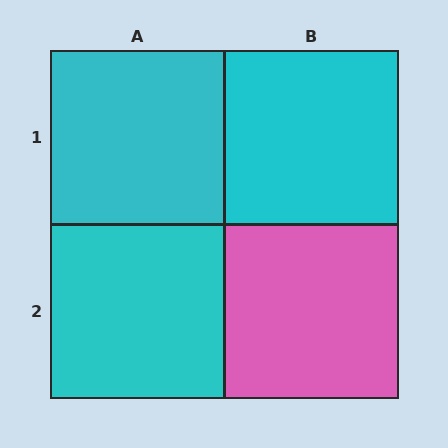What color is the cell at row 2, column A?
Cyan.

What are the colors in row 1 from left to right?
Cyan, cyan.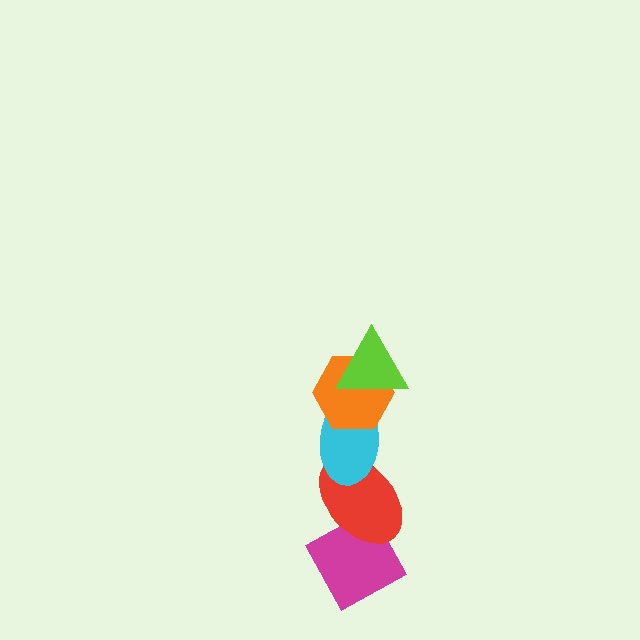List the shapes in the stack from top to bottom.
From top to bottom: the lime triangle, the orange hexagon, the cyan ellipse, the red ellipse, the magenta diamond.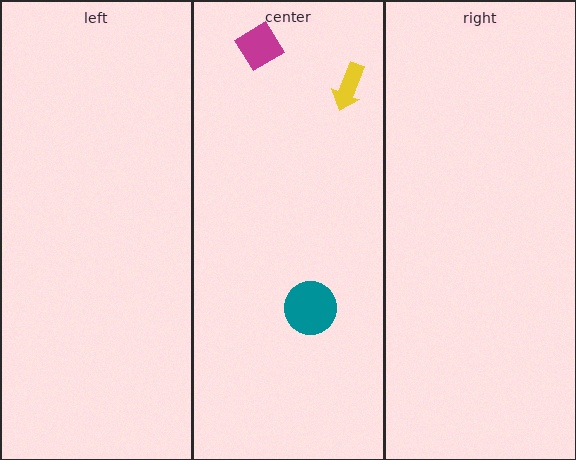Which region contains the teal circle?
The center region.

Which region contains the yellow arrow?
The center region.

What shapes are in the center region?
The yellow arrow, the teal circle, the magenta diamond.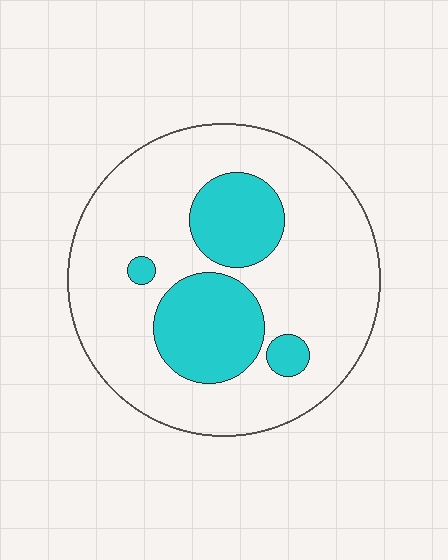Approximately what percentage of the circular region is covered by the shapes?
Approximately 25%.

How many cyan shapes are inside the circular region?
4.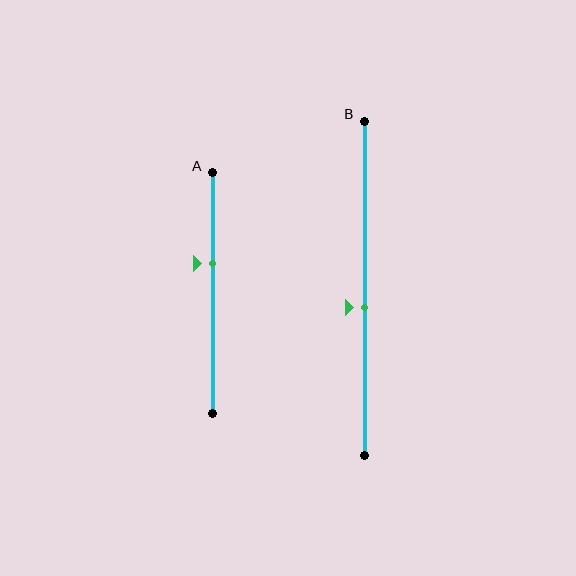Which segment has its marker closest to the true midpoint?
Segment B has its marker closest to the true midpoint.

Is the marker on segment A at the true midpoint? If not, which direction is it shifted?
No, the marker on segment A is shifted upward by about 12% of the segment length.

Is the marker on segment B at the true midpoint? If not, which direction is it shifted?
No, the marker on segment B is shifted downward by about 6% of the segment length.